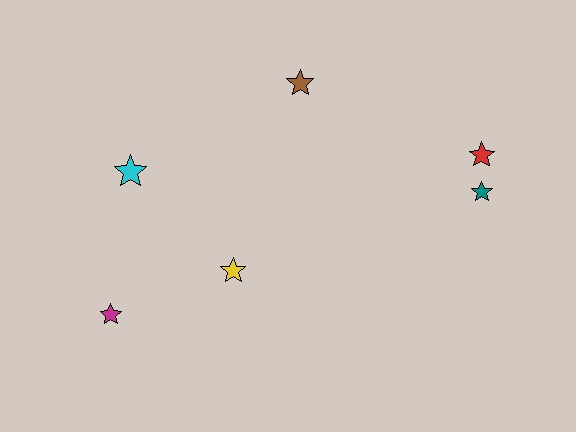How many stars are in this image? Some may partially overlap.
There are 6 stars.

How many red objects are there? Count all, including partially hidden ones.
There is 1 red object.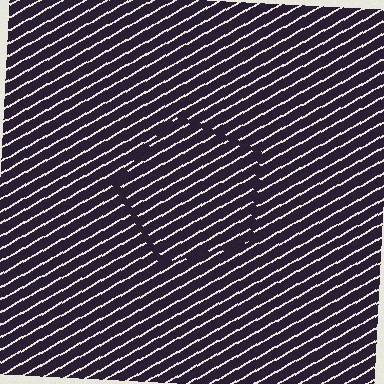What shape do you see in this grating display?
An illusory pentagon. The interior of the shape contains the same grating, shifted by half a period — the contour is defined by the phase discontinuity where line-ends from the inner and outer gratings abut.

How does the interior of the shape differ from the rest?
The interior of the shape contains the same grating, shifted by half a period — the contour is defined by the phase discontinuity where line-ends from the inner and outer gratings abut.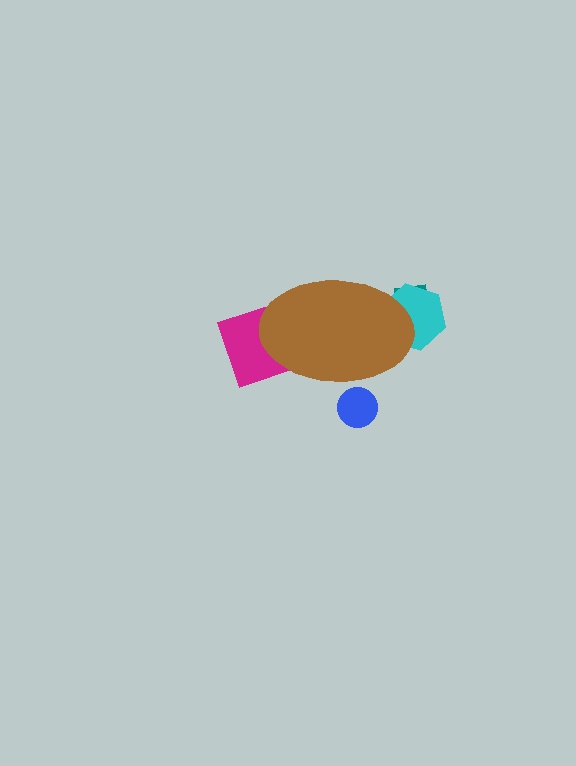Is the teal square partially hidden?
Yes, the teal square is partially hidden behind the brown ellipse.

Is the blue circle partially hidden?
Yes, the blue circle is partially hidden behind the brown ellipse.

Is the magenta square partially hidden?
Yes, the magenta square is partially hidden behind the brown ellipse.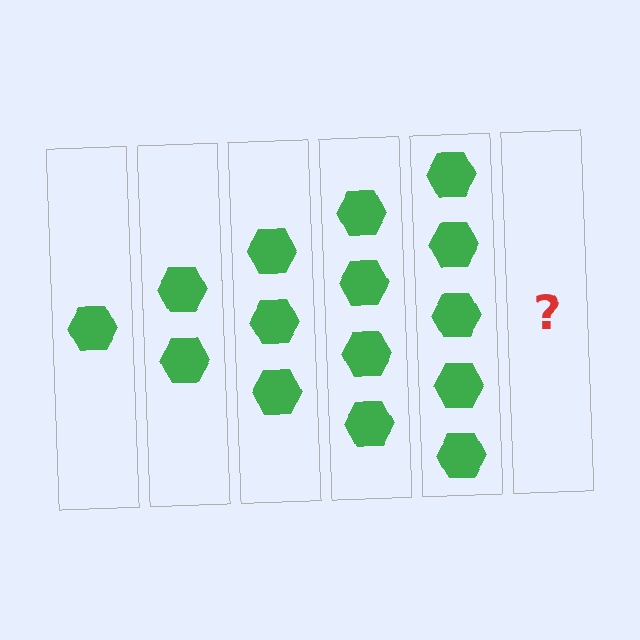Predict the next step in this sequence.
The next step is 6 hexagons.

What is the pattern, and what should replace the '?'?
The pattern is that each step adds one more hexagon. The '?' should be 6 hexagons.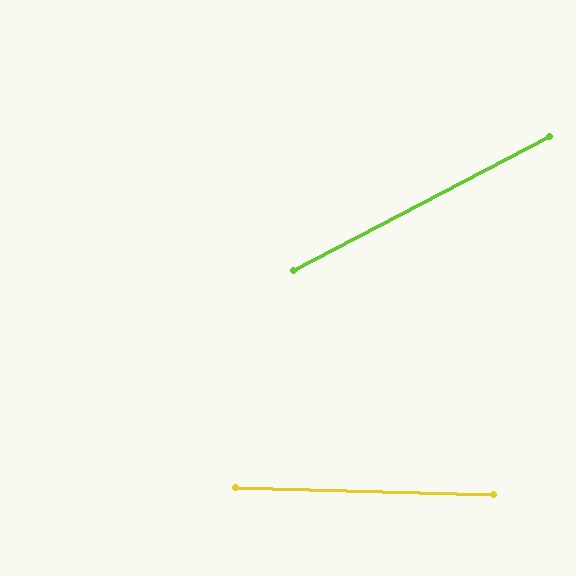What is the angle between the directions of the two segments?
Approximately 29 degrees.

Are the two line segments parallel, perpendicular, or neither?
Neither parallel nor perpendicular — they differ by about 29°.